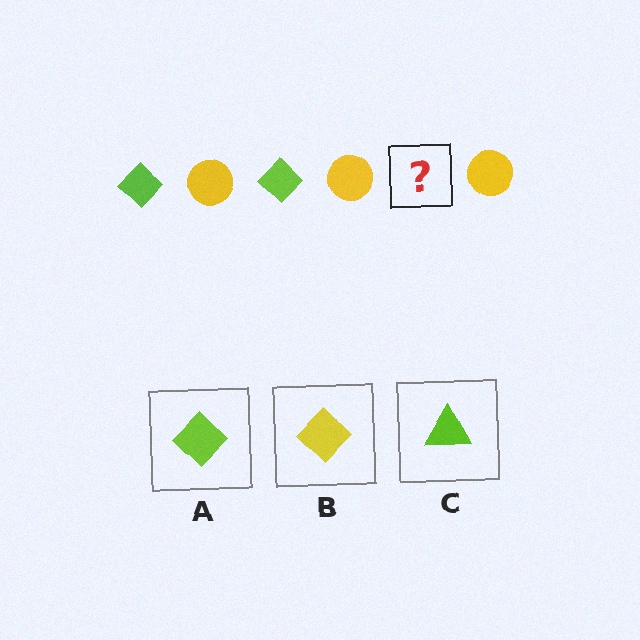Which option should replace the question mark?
Option A.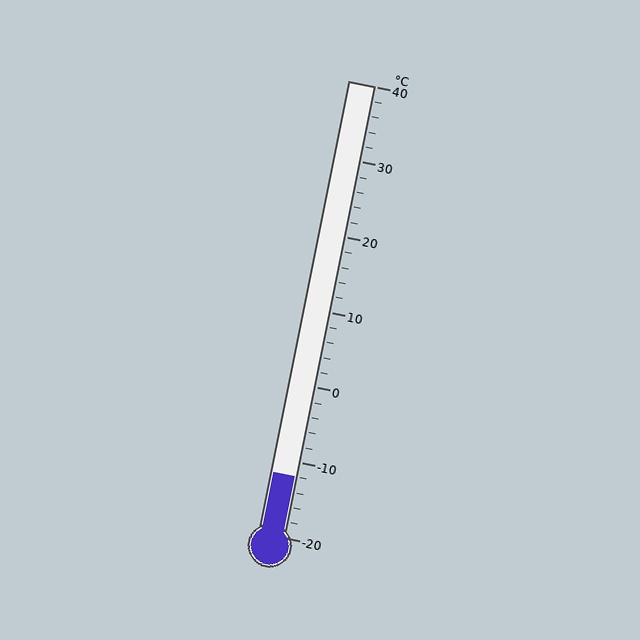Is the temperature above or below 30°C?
The temperature is below 30°C.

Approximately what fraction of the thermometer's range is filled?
The thermometer is filled to approximately 15% of its range.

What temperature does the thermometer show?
The thermometer shows approximately -12°C.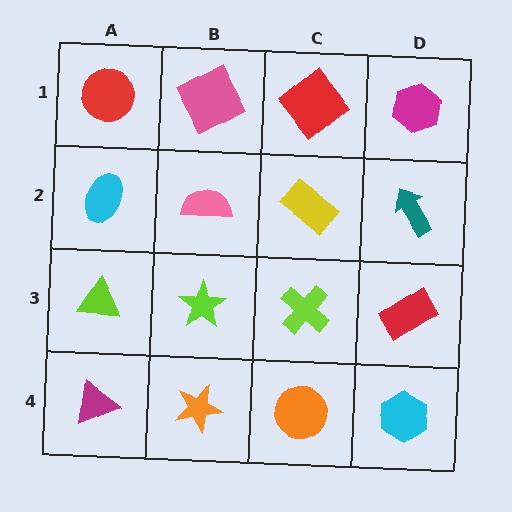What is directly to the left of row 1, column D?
A red diamond.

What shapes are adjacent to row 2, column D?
A magenta hexagon (row 1, column D), a red rectangle (row 3, column D), a yellow rectangle (row 2, column C).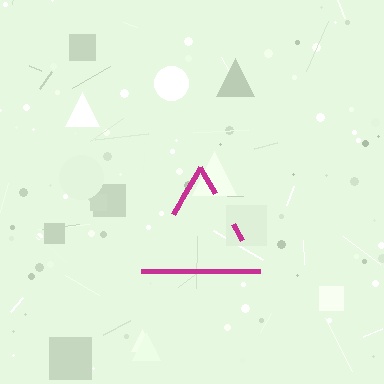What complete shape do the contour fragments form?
The contour fragments form a triangle.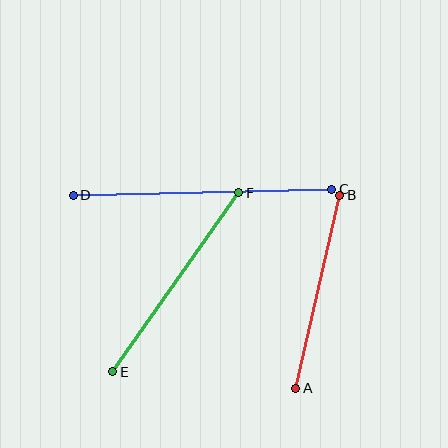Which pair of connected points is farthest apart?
Points C and D are farthest apart.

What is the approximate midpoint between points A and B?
The midpoint is at approximately (318, 292) pixels.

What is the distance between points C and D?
The distance is approximately 259 pixels.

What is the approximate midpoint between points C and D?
The midpoint is at approximately (202, 192) pixels.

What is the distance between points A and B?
The distance is approximately 198 pixels.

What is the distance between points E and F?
The distance is approximately 219 pixels.